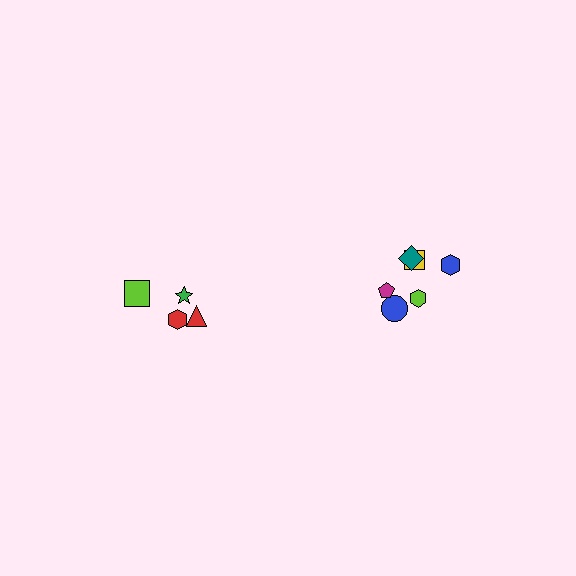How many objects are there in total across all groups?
There are 10 objects.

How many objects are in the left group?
There are 4 objects.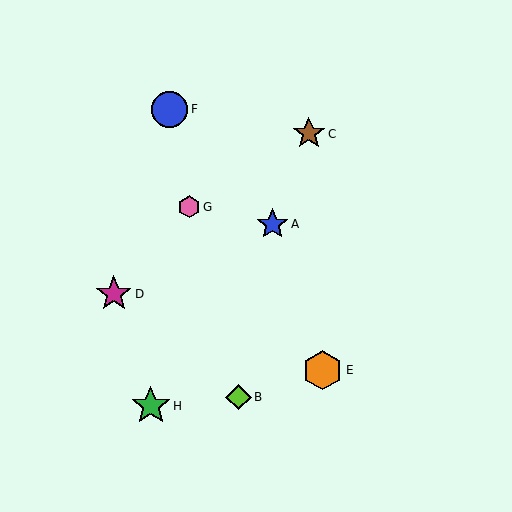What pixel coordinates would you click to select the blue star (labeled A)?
Click at (272, 224) to select the blue star A.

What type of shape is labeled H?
Shape H is a green star.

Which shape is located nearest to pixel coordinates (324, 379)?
The orange hexagon (labeled E) at (323, 370) is nearest to that location.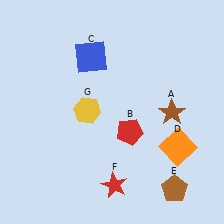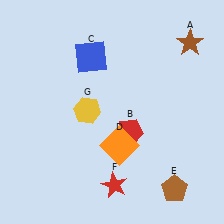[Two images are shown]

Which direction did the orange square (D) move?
The orange square (D) moved left.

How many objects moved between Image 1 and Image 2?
2 objects moved between the two images.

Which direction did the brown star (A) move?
The brown star (A) moved up.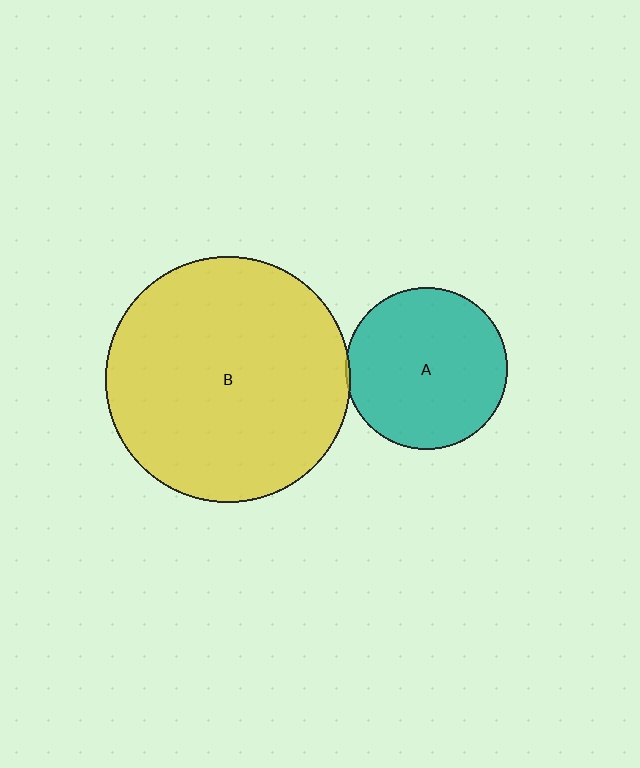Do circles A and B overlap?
Yes.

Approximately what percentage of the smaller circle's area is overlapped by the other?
Approximately 5%.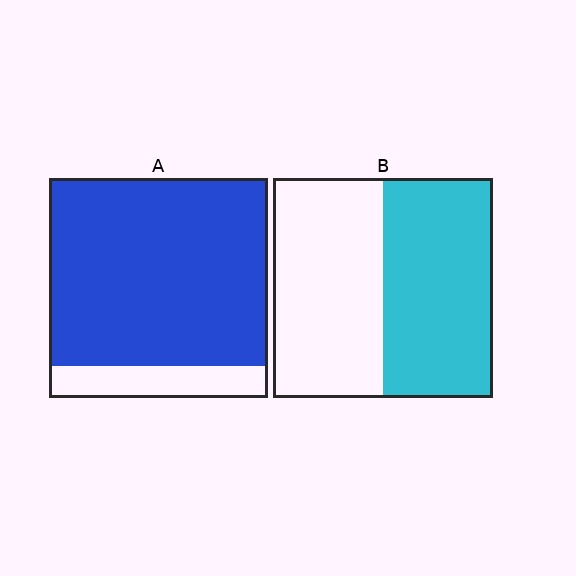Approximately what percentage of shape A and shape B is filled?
A is approximately 85% and B is approximately 50%.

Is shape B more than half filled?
Roughly half.